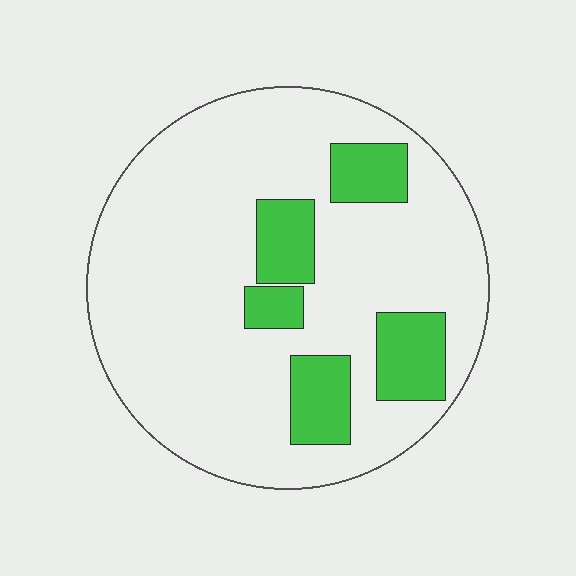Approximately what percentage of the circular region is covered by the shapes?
Approximately 20%.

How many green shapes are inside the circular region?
5.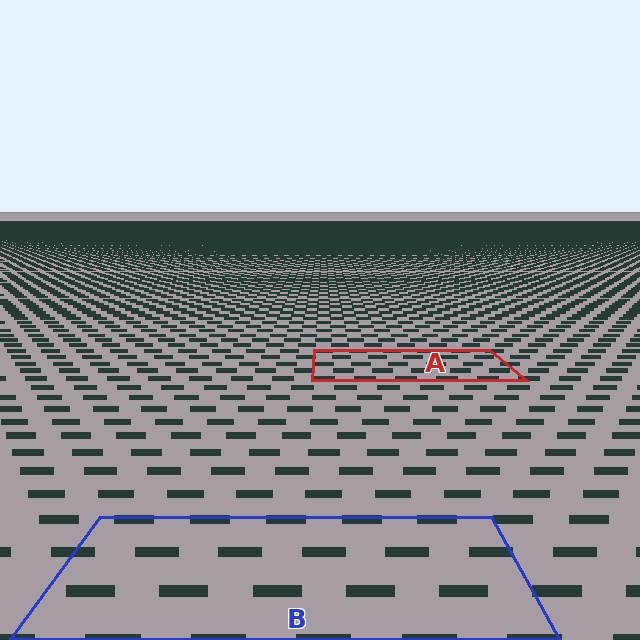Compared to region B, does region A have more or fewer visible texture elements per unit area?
Region A has more texture elements per unit area — they are packed more densely because it is farther away.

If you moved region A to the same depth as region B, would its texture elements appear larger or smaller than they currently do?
They would appear larger. At a closer depth, the same texture elements are projected at a bigger on-screen size.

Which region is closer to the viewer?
Region B is closer. The texture elements there are larger and more spread out.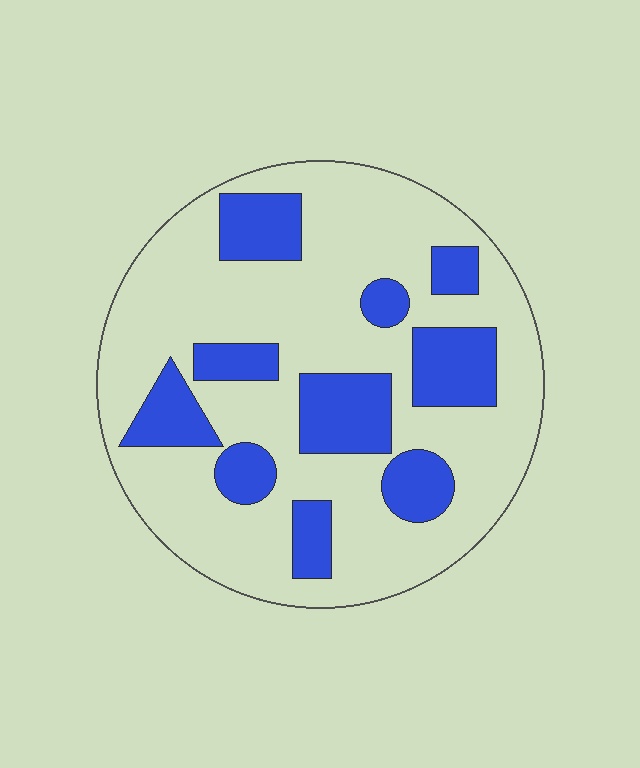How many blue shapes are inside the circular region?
10.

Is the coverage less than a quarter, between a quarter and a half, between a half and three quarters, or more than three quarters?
Between a quarter and a half.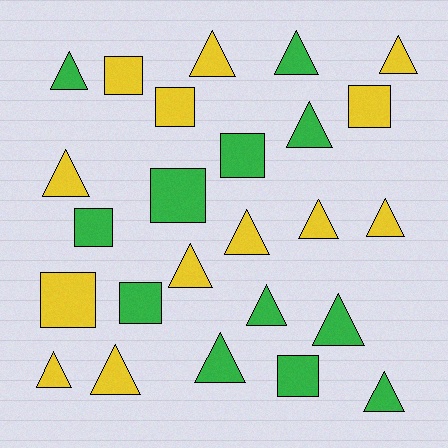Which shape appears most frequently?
Triangle, with 16 objects.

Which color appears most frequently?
Yellow, with 13 objects.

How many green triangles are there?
There are 7 green triangles.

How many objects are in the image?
There are 25 objects.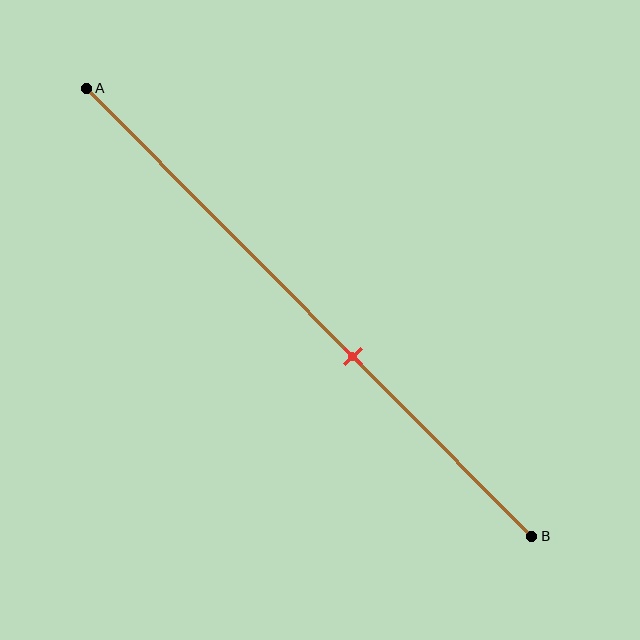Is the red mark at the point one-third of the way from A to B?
No, the mark is at about 60% from A, not at the 33% one-third point.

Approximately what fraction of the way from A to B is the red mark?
The red mark is approximately 60% of the way from A to B.